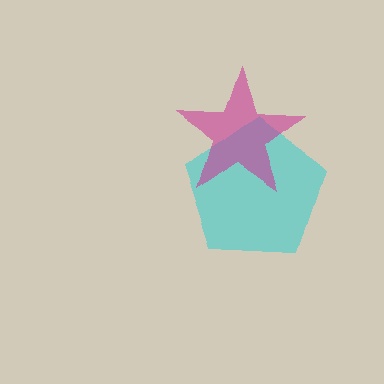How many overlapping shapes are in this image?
There are 2 overlapping shapes in the image.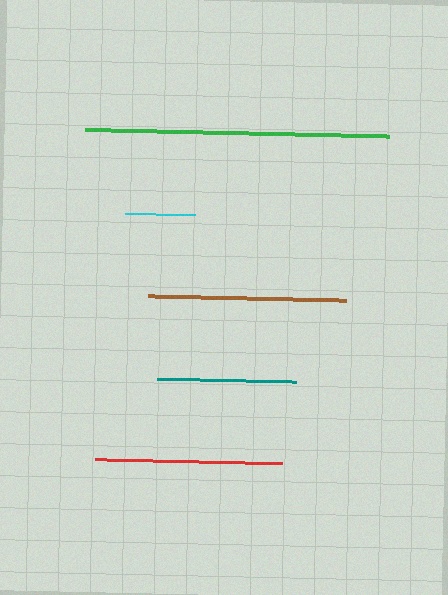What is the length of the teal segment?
The teal segment is approximately 139 pixels long.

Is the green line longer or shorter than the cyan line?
The green line is longer than the cyan line.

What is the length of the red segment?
The red segment is approximately 188 pixels long.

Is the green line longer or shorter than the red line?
The green line is longer than the red line.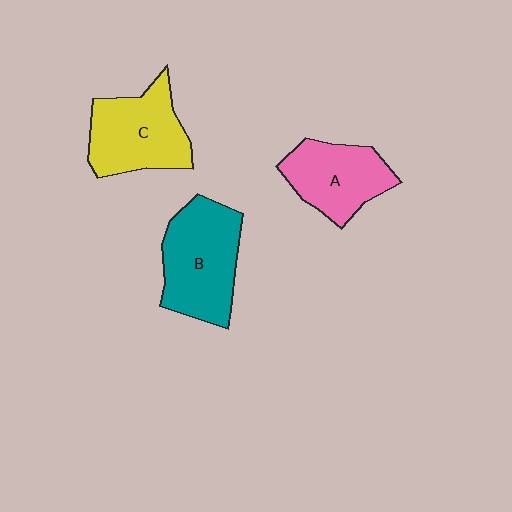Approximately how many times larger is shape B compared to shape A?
Approximately 1.3 times.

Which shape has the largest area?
Shape B (teal).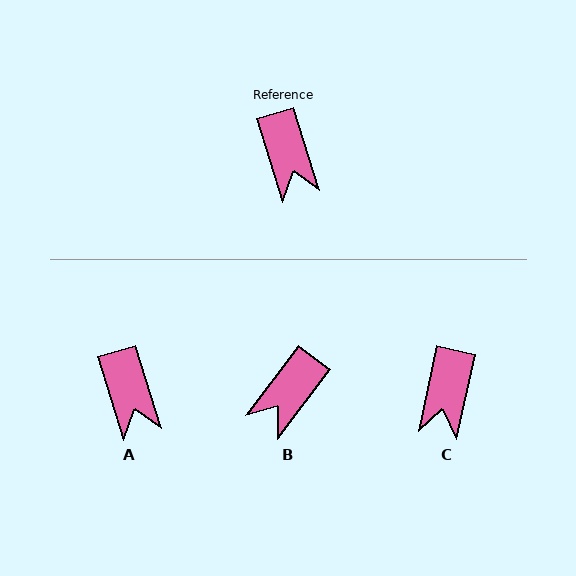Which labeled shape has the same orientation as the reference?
A.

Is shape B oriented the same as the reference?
No, it is off by about 54 degrees.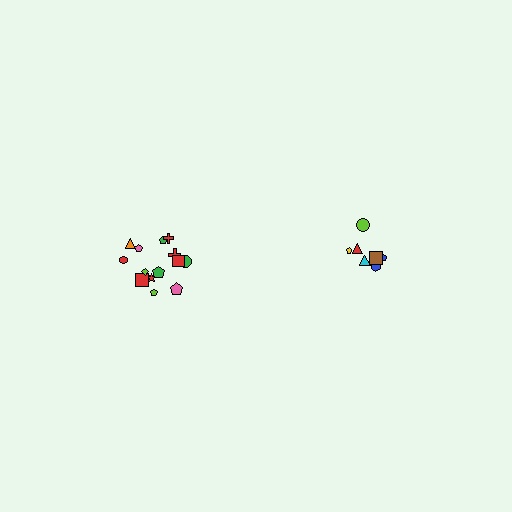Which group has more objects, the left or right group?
The left group.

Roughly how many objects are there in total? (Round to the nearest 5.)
Roughly 25 objects in total.